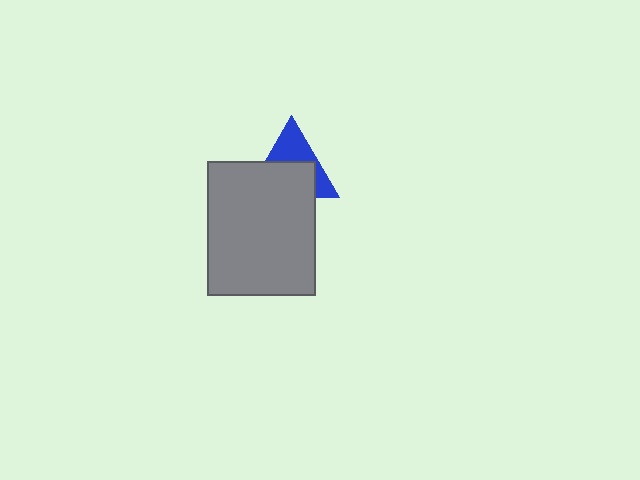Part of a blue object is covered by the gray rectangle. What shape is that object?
It is a triangle.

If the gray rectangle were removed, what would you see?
You would see the complete blue triangle.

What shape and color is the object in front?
The object in front is a gray rectangle.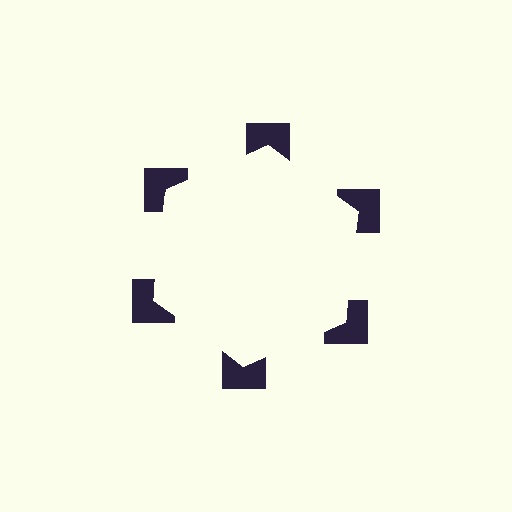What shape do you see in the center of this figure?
An illusory hexagon — its edges are inferred from the aligned wedge cuts in the notched squares, not physically drawn.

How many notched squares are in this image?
There are 6 — one at each vertex of the illusory hexagon.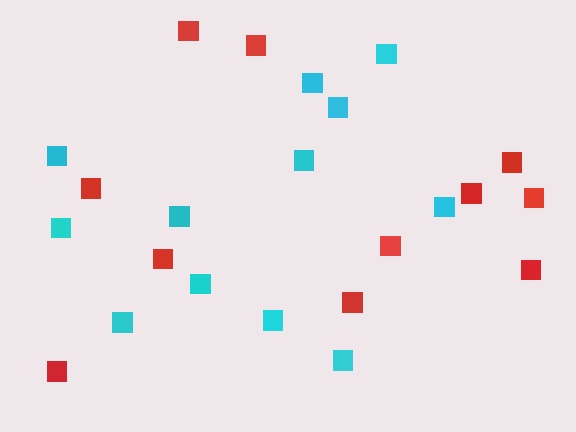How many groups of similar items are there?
There are 2 groups: one group of red squares (11) and one group of cyan squares (12).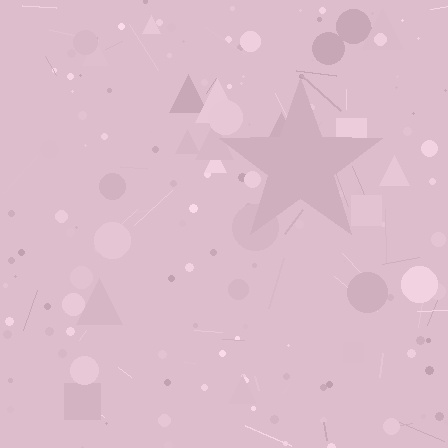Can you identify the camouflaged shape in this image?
The camouflaged shape is a star.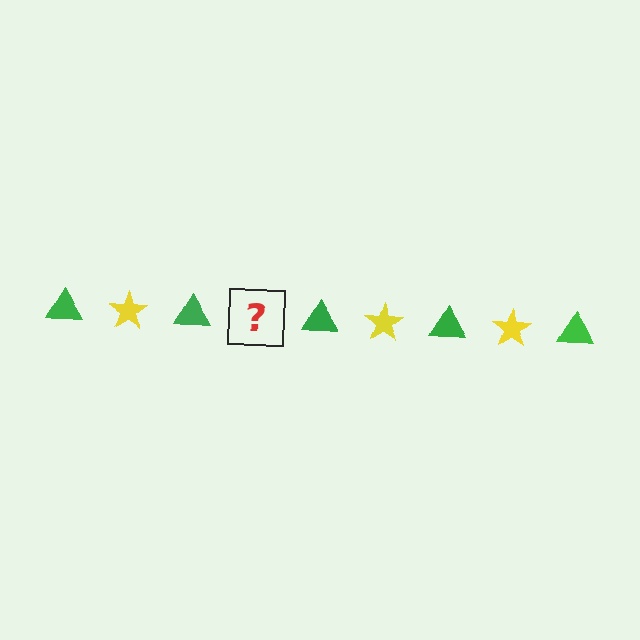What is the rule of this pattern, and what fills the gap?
The rule is that the pattern alternates between green triangle and yellow star. The gap should be filled with a yellow star.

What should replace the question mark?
The question mark should be replaced with a yellow star.